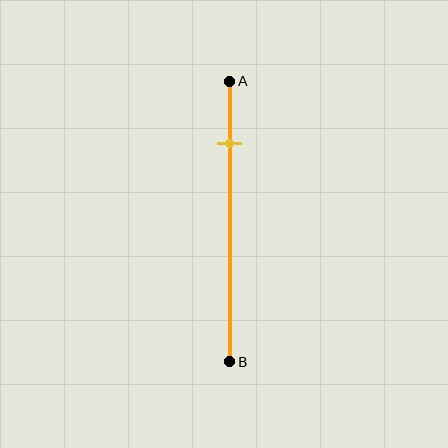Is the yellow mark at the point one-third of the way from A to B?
No, the mark is at about 20% from A, not at the 33% one-third point.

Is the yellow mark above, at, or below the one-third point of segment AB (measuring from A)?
The yellow mark is above the one-third point of segment AB.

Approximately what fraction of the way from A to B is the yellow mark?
The yellow mark is approximately 20% of the way from A to B.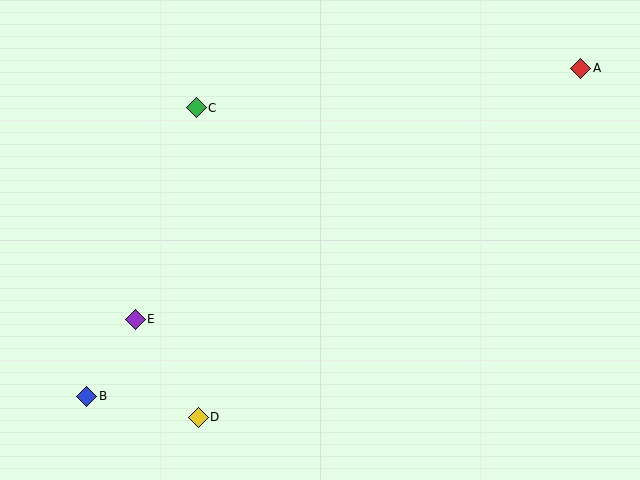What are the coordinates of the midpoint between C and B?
The midpoint between C and B is at (141, 252).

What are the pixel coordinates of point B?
Point B is at (87, 396).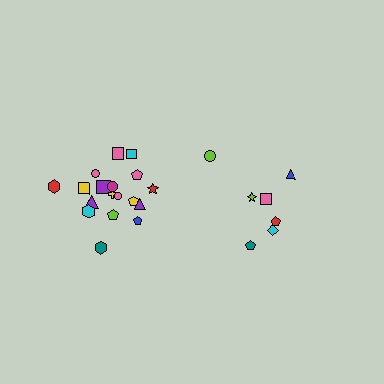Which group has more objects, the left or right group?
The left group.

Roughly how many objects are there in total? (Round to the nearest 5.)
Roughly 25 objects in total.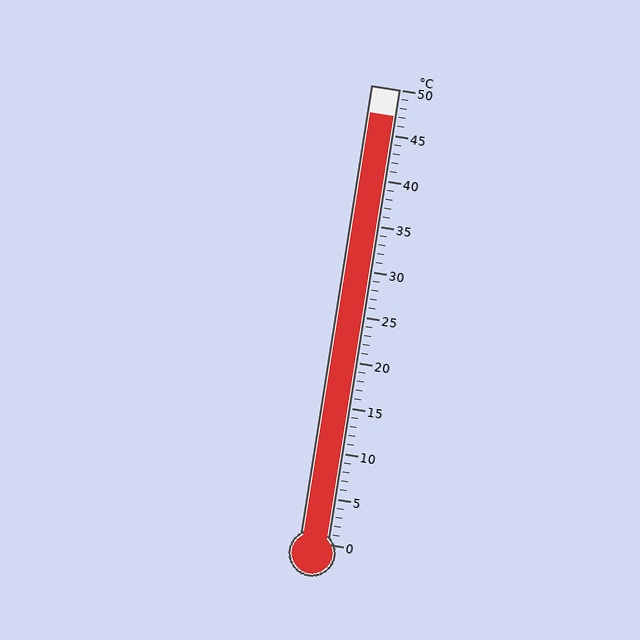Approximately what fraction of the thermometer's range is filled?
The thermometer is filled to approximately 95% of its range.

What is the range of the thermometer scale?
The thermometer scale ranges from 0°C to 50°C.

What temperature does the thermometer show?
The thermometer shows approximately 47°C.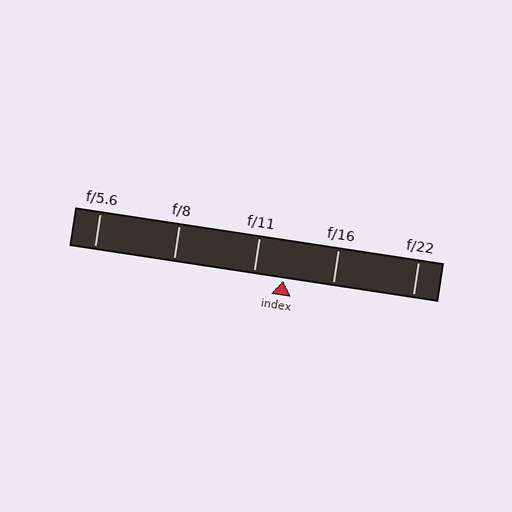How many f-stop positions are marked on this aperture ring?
There are 5 f-stop positions marked.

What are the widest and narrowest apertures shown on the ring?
The widest aperture shown is f/5.6 and the narrowest is f/22.